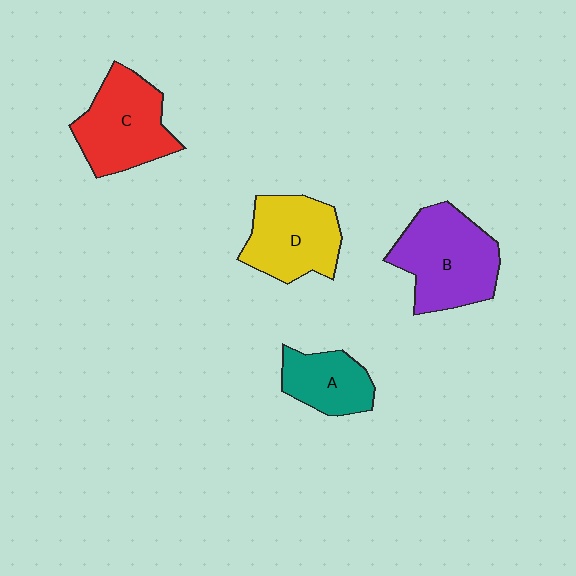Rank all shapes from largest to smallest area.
From largest to smallest: B (purple), C (red), D (yellow), A (teal).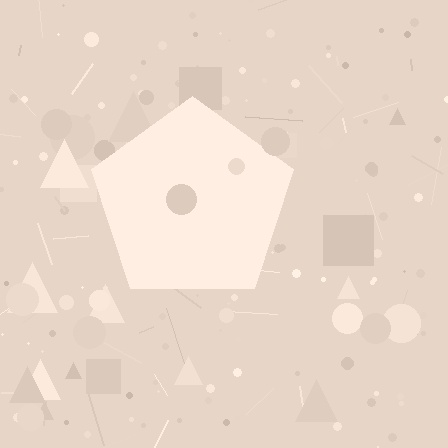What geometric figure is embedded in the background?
A pentagon is embedded in the background.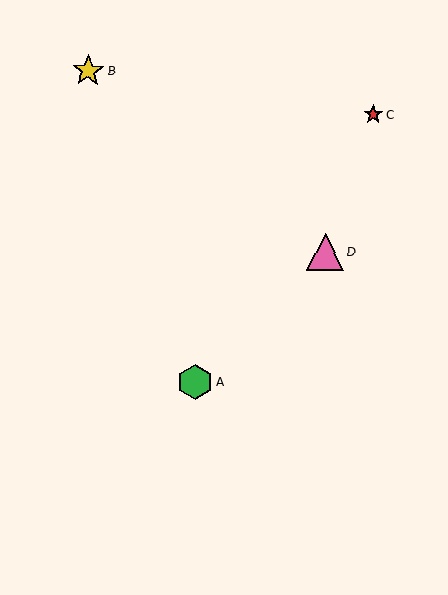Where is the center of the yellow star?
The center of the yellow star is at (88, 71).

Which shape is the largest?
The pink triangle (labeled D) is the largest.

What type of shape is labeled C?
Shape C is a red star.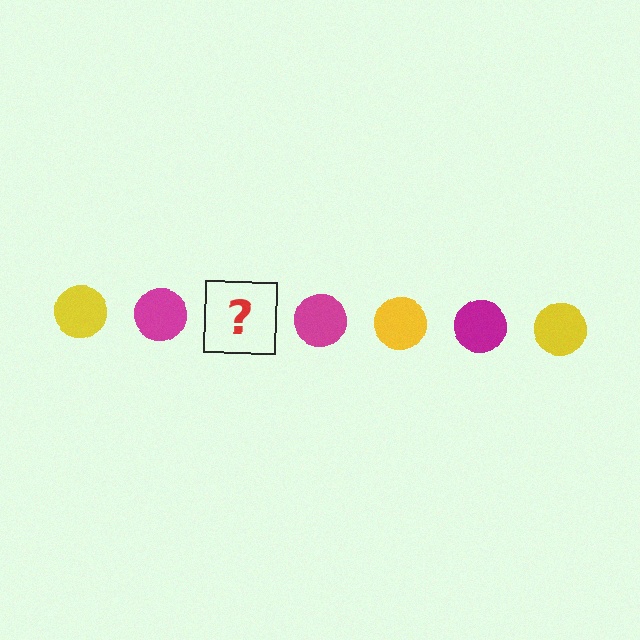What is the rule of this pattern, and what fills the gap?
The rule is that the pattern cycles through yellow, magenta circles. The gap should be filled with a yellow circle.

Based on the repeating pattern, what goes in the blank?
The blank should be a yellow circle.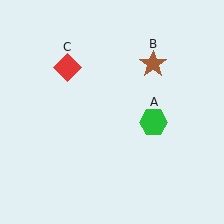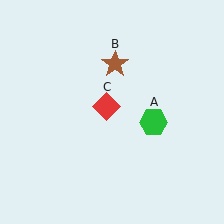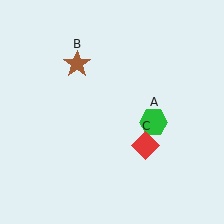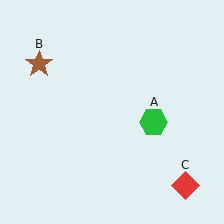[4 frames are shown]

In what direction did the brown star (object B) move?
The brown star (object B) moved left.